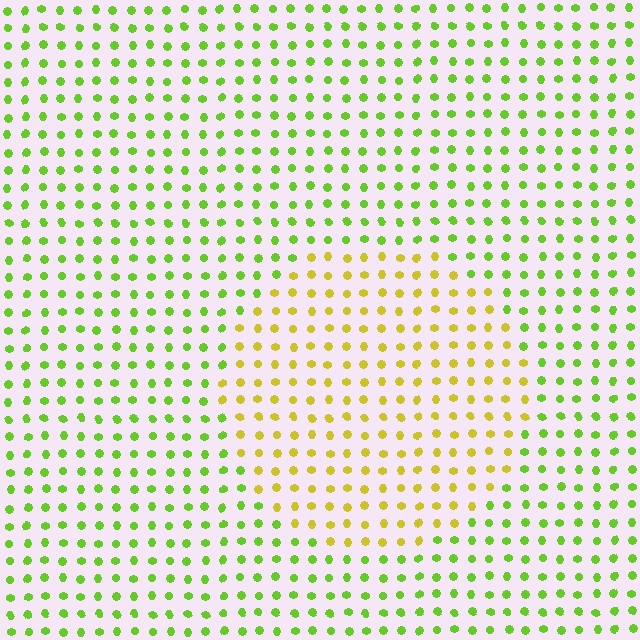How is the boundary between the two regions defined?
The boundary is defined purely by a slight shift in hue (about 41 degrees). Spacing, size, and orientation are identical on both sides.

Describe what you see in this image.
The image is filled with small lime elements in a uniform arrangement. A circle-shaped region is visible where the elements are tinted to a slightly different hue, forming a subtle color boundary.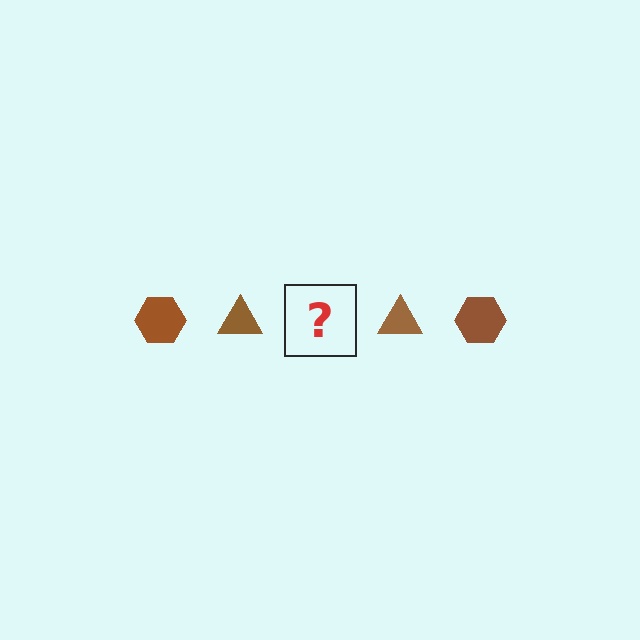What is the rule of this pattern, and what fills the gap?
The rule is that the pattern cycles through hexagon, triangle shapes in brown. The gap should be filled with a brown hexagon.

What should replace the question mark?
The question mark should be replaced with a brown hexagon.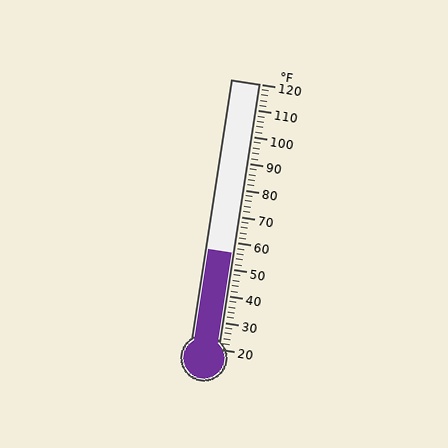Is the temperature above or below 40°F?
The temperature is above 40°F.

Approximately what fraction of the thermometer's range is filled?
The thermometer is filled to approximately 35% of its range.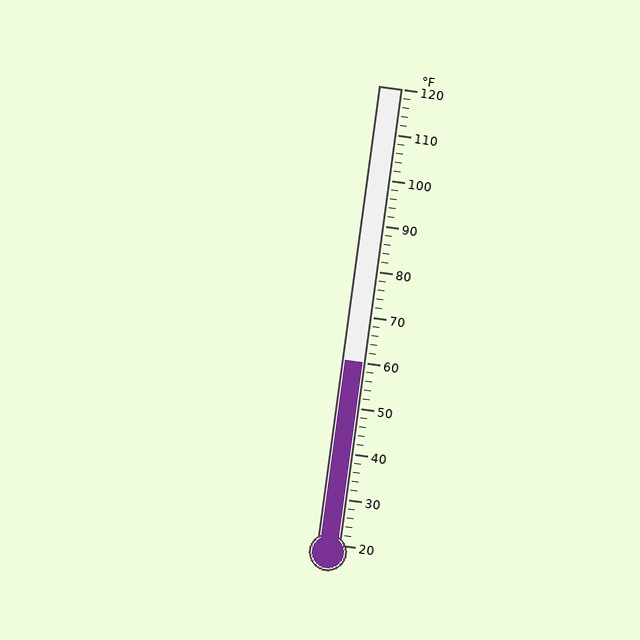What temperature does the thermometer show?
The thermometer shows approximately 60°F.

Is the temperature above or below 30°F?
The temperature is above 30°F.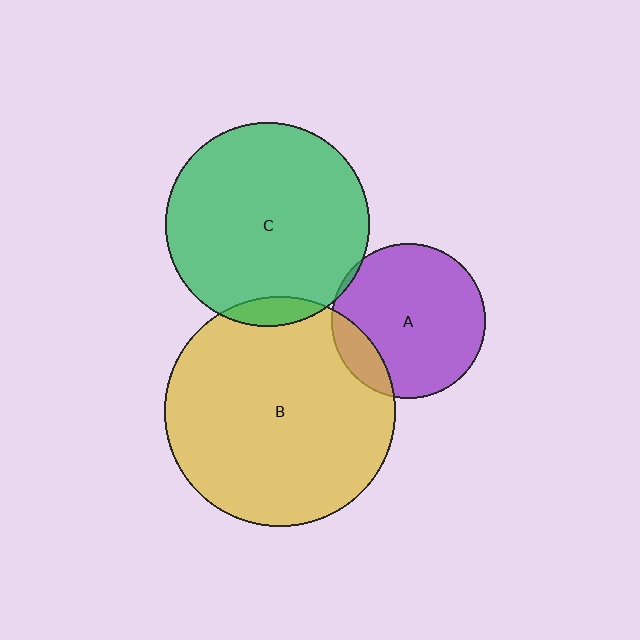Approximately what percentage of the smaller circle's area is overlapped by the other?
Approximately 5%.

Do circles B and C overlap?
Yes.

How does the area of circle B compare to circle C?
Approximately 1.3 times.